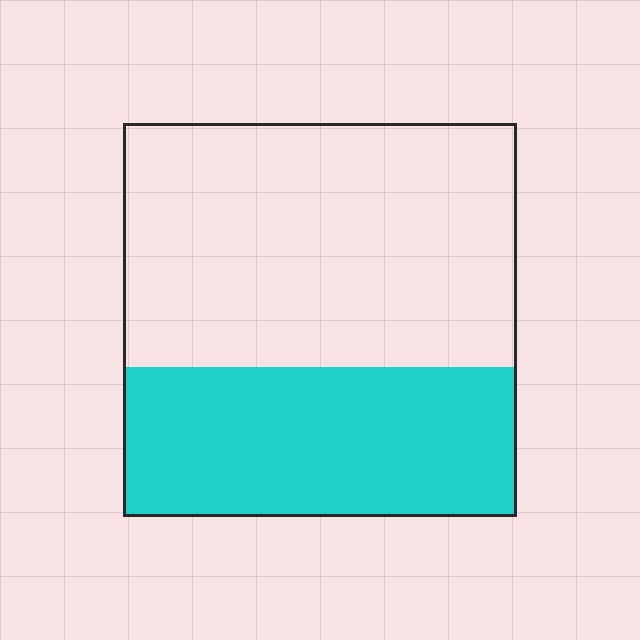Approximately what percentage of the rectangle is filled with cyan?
Approximately 40%.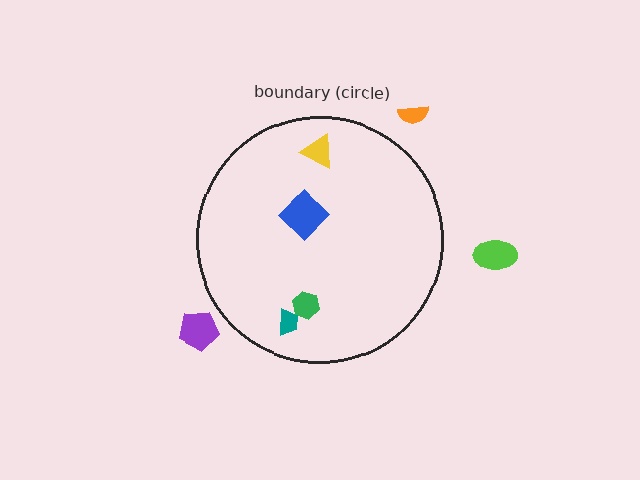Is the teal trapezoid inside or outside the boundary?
Inside.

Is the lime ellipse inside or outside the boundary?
Outside.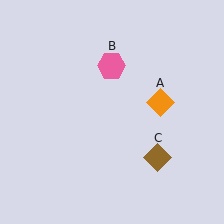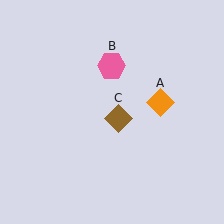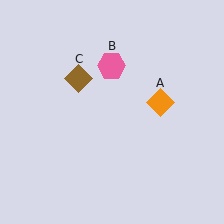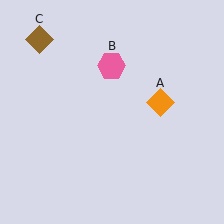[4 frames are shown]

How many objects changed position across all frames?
1 object changed position: brown diamond (object C).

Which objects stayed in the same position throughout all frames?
Orange diamond (object A) and pink hexagon (object B) remained stationary.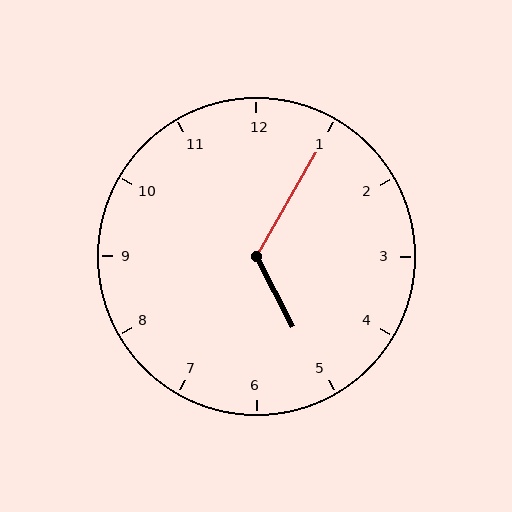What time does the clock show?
5:05.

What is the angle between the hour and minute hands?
Approximately 122 degrees.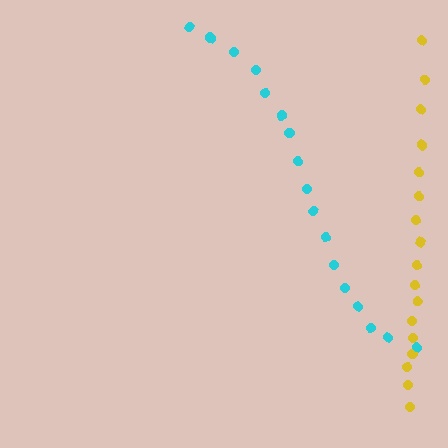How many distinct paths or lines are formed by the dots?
There are 2 distinct paths.